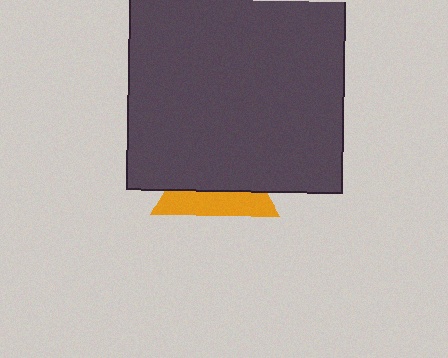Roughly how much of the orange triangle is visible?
A small part of it is visible (roughly 38%).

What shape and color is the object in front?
The object in front is a dark gray rectangle.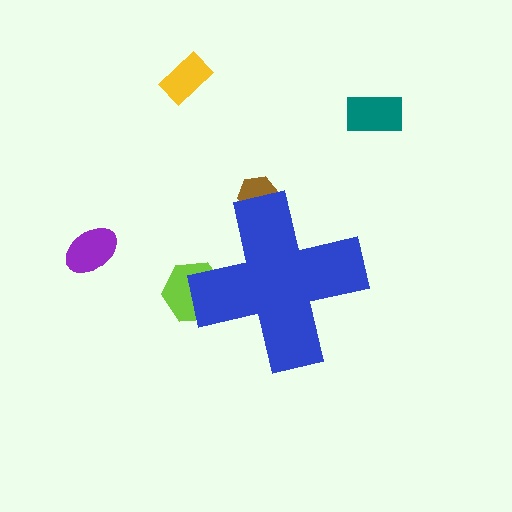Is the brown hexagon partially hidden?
Yes, the brown hexagon is partially hidden behind the blue cross.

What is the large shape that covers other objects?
A blue cross.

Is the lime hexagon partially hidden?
Yes, the lime hexagon is partially hidden behind the blue cross.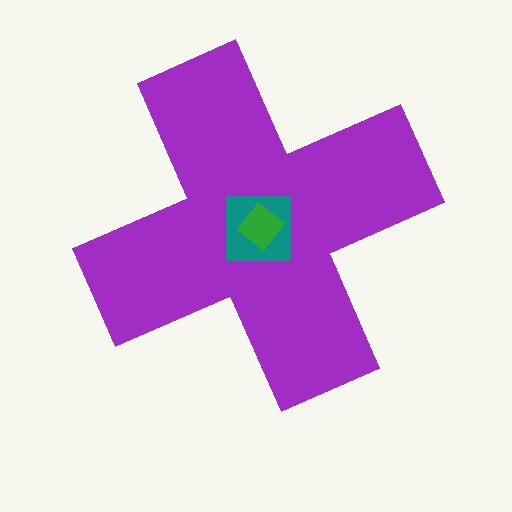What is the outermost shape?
The purple cross.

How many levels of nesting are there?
3.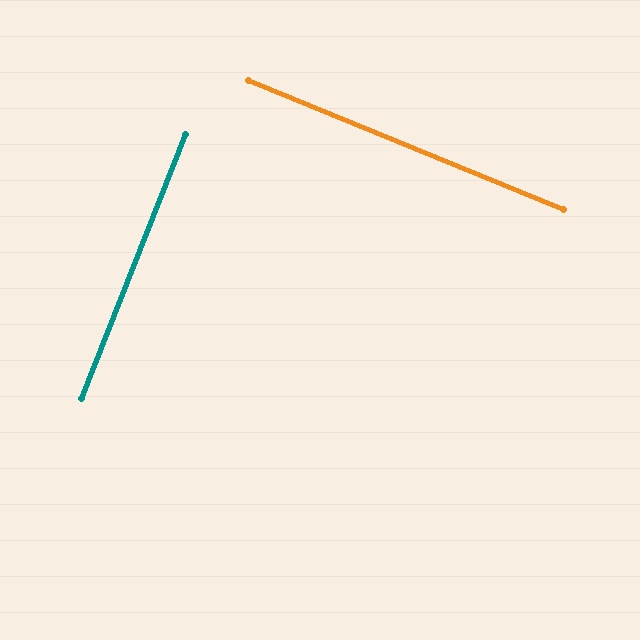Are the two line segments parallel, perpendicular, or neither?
Perpendicular — they meet at approximately 89°.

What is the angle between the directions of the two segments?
Approximately 89 degrees.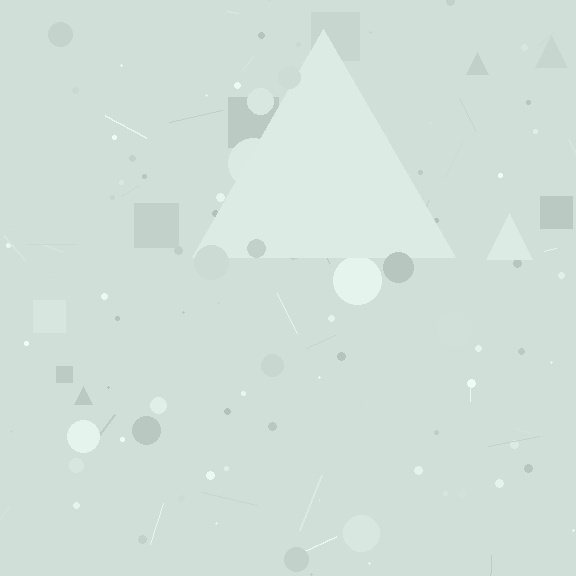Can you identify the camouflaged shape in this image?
The camouflaged shape is a triangle.